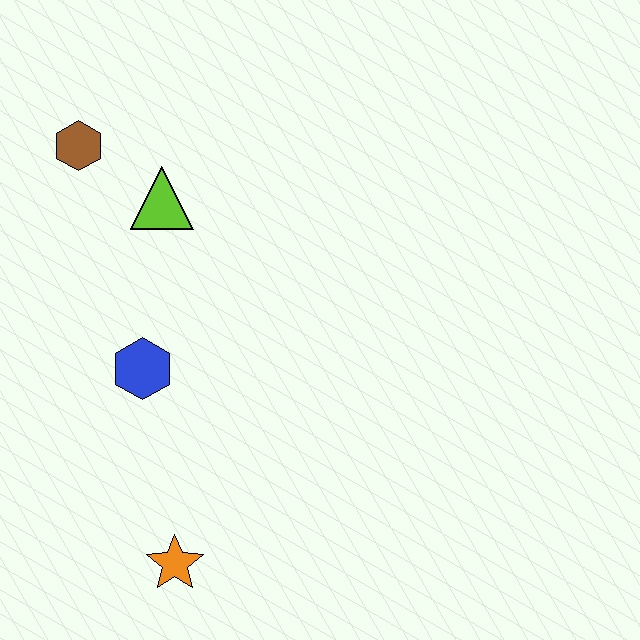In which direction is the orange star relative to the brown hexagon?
The orange star is below the brown hexagon.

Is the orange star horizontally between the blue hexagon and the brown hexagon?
No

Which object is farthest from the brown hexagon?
The orange star is farthest from the brown hexagon.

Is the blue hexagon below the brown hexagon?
Yes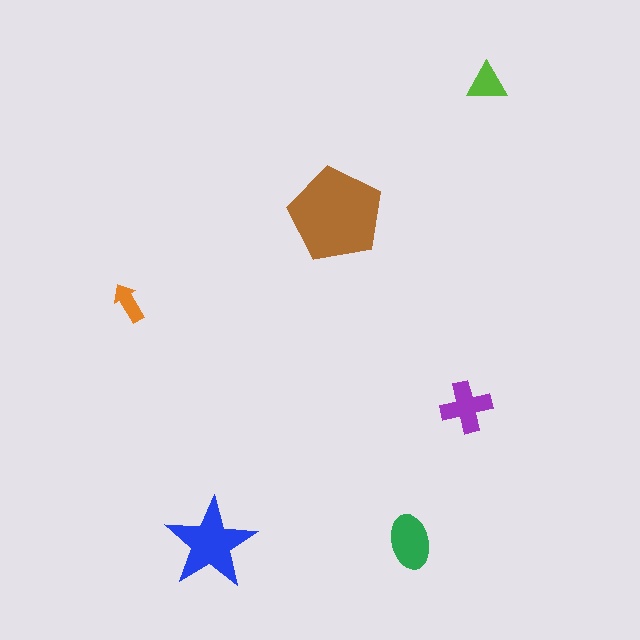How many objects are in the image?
There are 6 objects in the image.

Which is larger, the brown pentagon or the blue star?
The brown pentagon.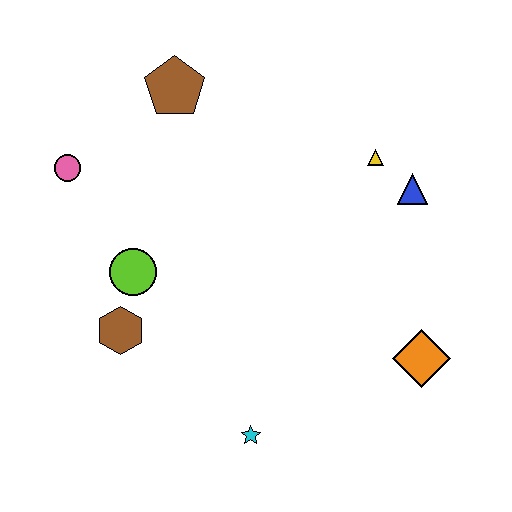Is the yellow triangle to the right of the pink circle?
Yes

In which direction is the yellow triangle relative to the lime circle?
The yellow triangle is to the right of the lime circle.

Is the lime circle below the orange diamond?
No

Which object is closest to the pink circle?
The lime circle is closest to the pink circle.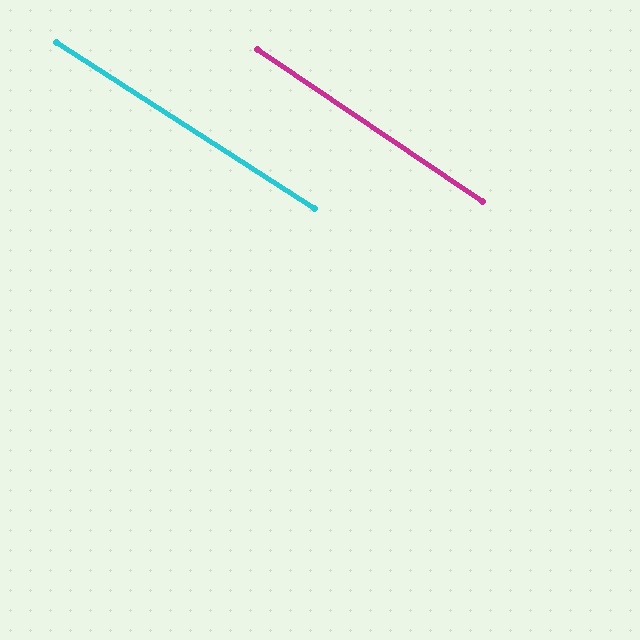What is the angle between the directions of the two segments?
Approximately 1 degree.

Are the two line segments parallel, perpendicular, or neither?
Parallel — their directions differ by only 1.0°.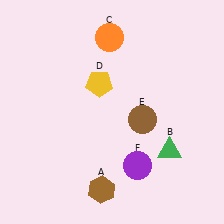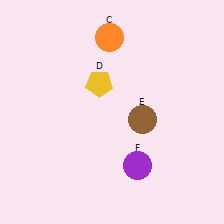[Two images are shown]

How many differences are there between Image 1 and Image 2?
There are 2 differences between the two images.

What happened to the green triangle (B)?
The green triangle (B) was removed in Image 2. It was in the bottom-right area of Image 1.